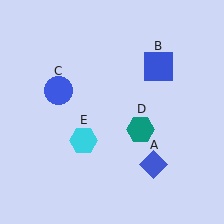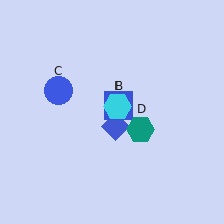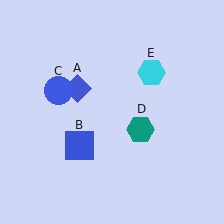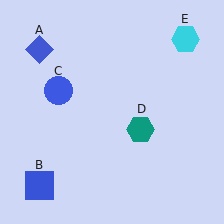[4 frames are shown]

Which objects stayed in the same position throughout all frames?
Blue circle (object C) and teal hexagon (object D) remained stationary.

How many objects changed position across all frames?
3 objects changed position: blue diamond (object A), blue square (object B), cyan hexagon (object E).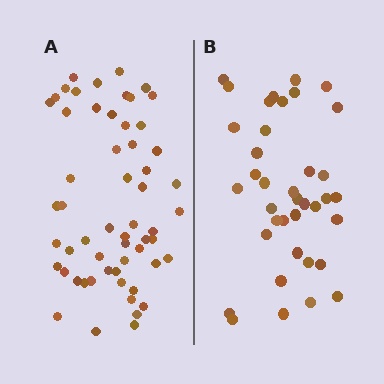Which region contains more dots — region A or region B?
Region A (the left region) has more dots.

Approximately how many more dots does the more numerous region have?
Region A has approximately 20 more dots than region B.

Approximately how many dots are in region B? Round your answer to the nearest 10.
About 40 dots. (The exact count is 38, which rounds to 40.)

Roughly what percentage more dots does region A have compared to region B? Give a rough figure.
About 50% more.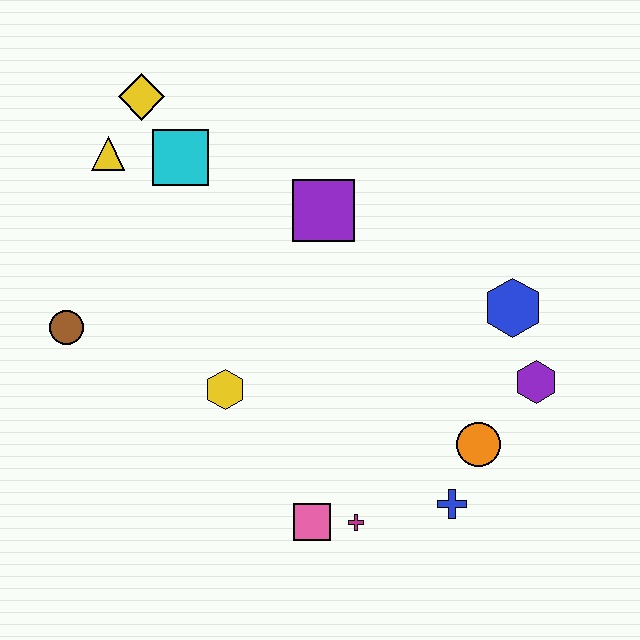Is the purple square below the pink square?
No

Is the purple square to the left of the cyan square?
No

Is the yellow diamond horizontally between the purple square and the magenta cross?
No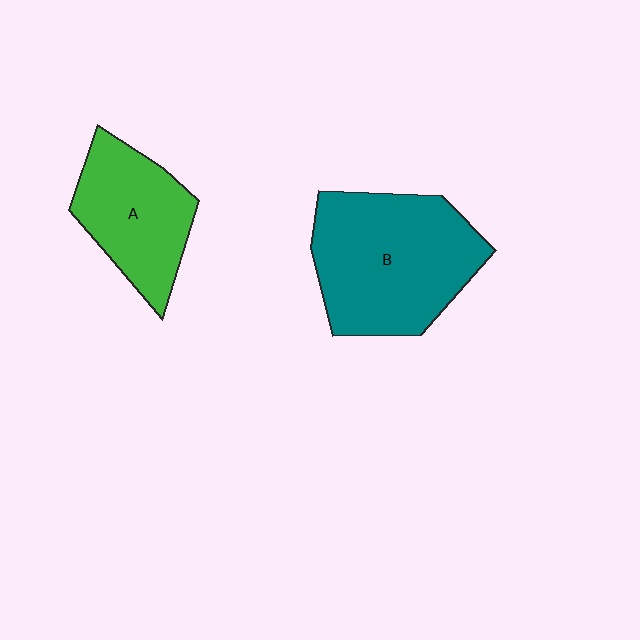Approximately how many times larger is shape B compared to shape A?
Approximately 1.5 times.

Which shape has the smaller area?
Shape A (green).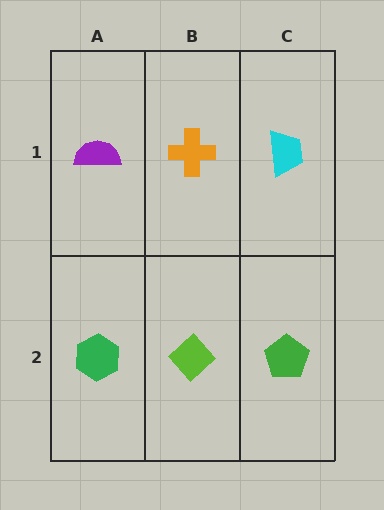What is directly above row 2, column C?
A cyan trapezoid.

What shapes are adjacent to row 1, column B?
A lime diamond (row 2, column B), a purple semicircle (row 1, column A), a cyan trapezoid (row 1, column C).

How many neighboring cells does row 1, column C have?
2.